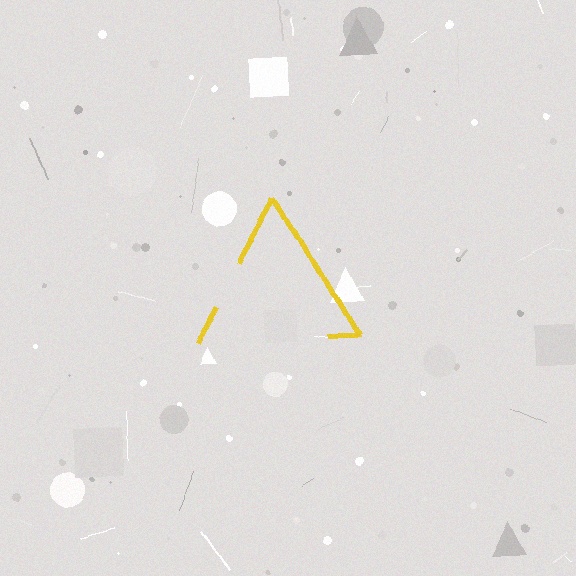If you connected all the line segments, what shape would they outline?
They would outline a triangle.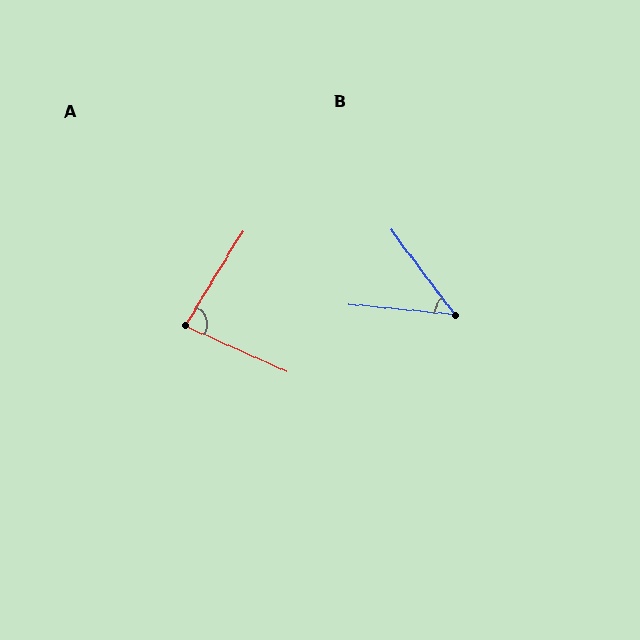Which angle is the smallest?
B, at approximately 48 degrees.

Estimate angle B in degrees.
Approximately 48 degrees.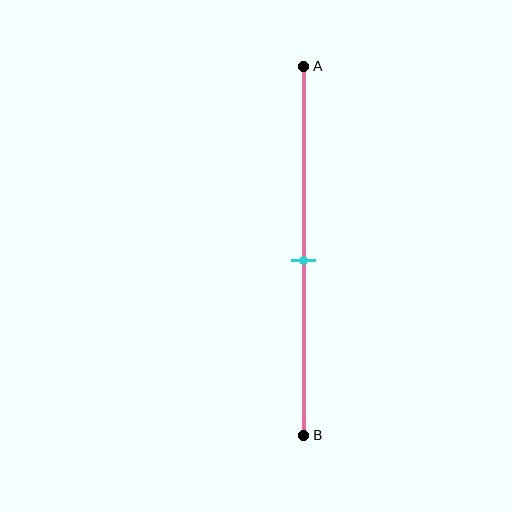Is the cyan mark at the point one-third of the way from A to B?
No, the mark is at about 55% from A, not at the 33% one-third point.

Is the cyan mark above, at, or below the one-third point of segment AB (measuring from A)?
The cyan mark is below the one-third point of segment AB.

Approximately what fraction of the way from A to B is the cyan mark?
The cyan mark is approximately 55% of the way from A to B.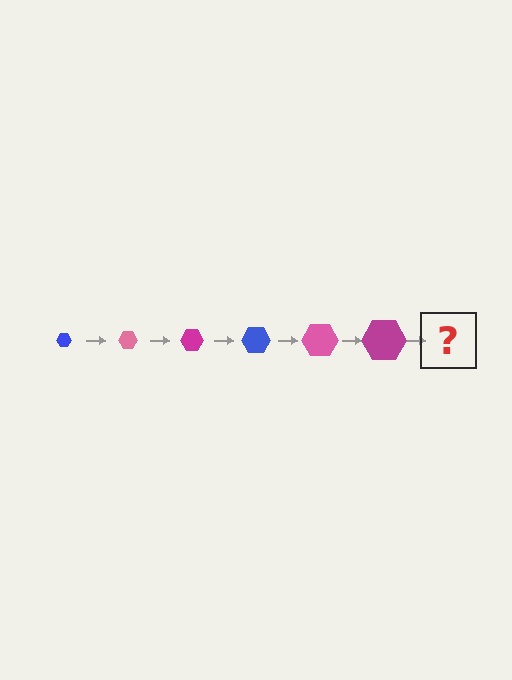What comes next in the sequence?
The next element should be a blue hexagon, larger than the previous one.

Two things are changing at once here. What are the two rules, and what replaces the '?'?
The two rules are that the hexagon grows larger each step and the color cycles through blue, pink, and magenta. The '?' should be a blue hexagon, larger than the previous one.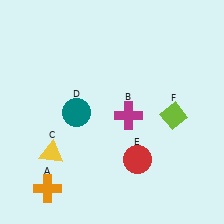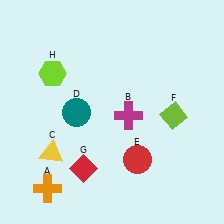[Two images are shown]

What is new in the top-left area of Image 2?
A lime hexagon (H) was added in the top-left area of Image 2.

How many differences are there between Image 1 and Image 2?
There are 2 differences between the two images.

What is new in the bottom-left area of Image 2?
A red diamond (G) was added in the bottom-left area of Image 2.